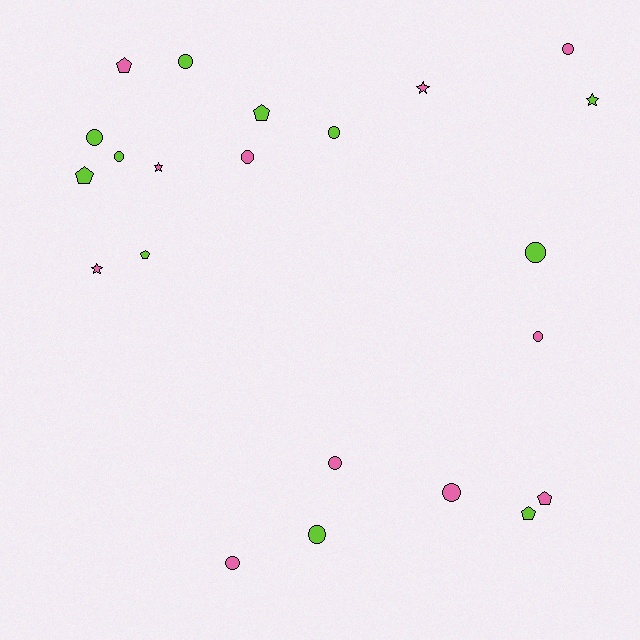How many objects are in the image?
There are 22 objects.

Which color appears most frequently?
Pink, with 11 objects.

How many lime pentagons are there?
There are 4 lime pentagons.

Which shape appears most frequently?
Circle, with 12 objects.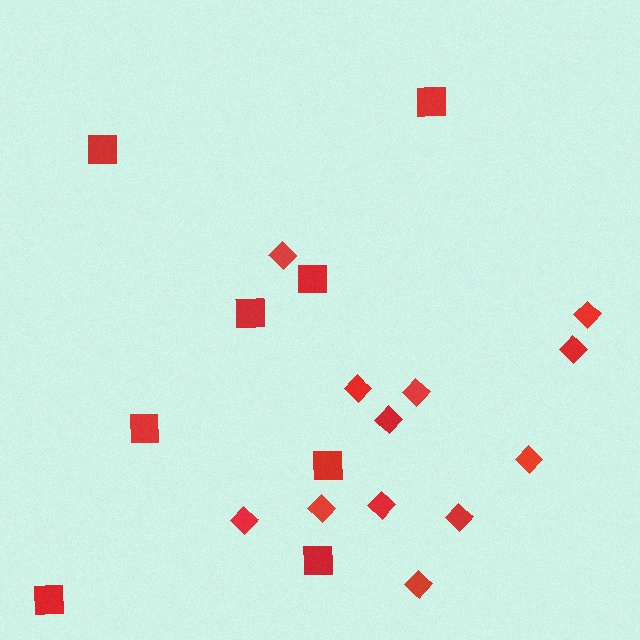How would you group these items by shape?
There are 2 groups: one group of diamonds (12) and one group of squares (8).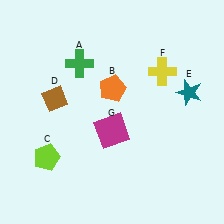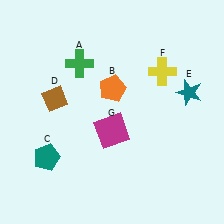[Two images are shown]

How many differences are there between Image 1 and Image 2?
There is 1 difference between the two images.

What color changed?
The pentagon (C) changed from lime in Image 1 to teal in Image 2.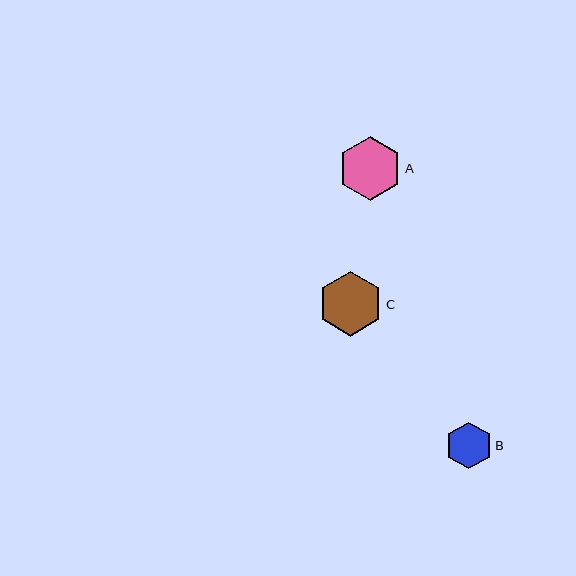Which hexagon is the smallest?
Hexagon B is the smallest with a size of approximately 47 pixels.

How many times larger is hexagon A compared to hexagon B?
Hexagon A is approximately 1.4 times the size of hexagon B.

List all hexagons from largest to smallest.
From largest to smallest: C, A, B.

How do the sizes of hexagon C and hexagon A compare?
Hexagon C and hexagon A are approximately the same size.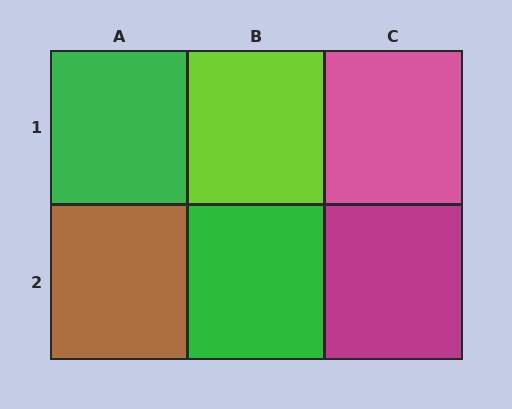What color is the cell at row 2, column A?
Brown.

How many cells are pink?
1 cell is pink.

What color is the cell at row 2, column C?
Magenta.